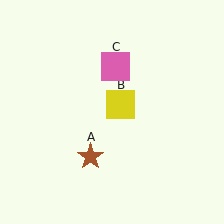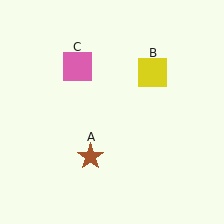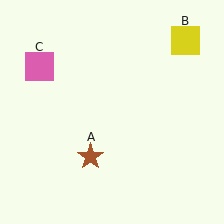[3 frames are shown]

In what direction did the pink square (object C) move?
The pink square (object C) moved left.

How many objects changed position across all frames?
2 objects changed position: yellow square (object B), pink square (object C).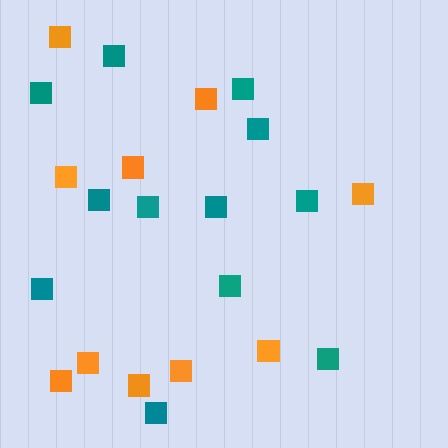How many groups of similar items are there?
There are 2 groups: one group of teal squares (12) and one group of orange squares (10).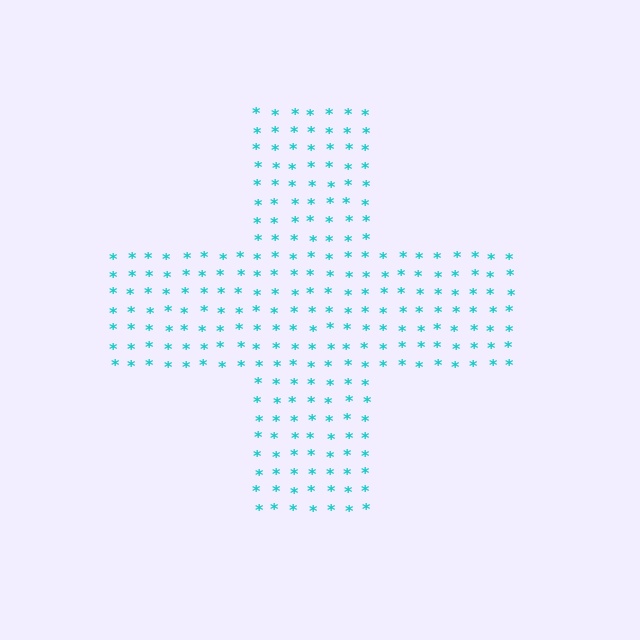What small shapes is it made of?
It is made of small asterisks.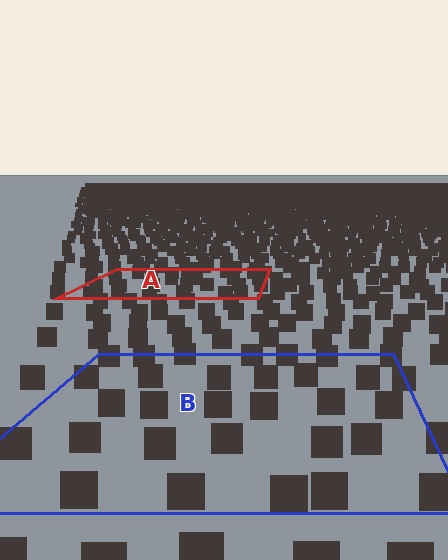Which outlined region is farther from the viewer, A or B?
Region A is farther from the viewer — the texture elements inside it appear smaller and more densely packed.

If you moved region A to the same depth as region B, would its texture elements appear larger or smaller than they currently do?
They would appear larger. At a closer depth, the same texture elements are projected at a bigger on-screen size.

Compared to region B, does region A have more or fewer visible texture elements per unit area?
Region A has more texture elements per unit area — they are packed more densely because it is farther away.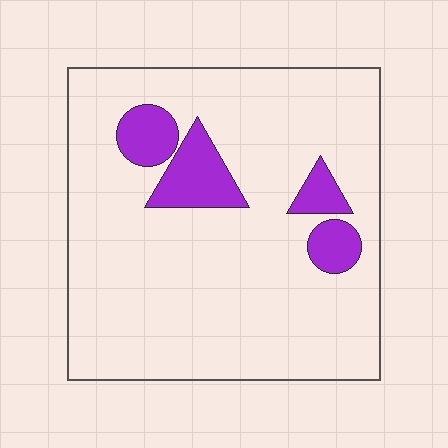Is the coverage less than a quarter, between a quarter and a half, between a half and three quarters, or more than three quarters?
Less than a quarter.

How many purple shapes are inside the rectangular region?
4.